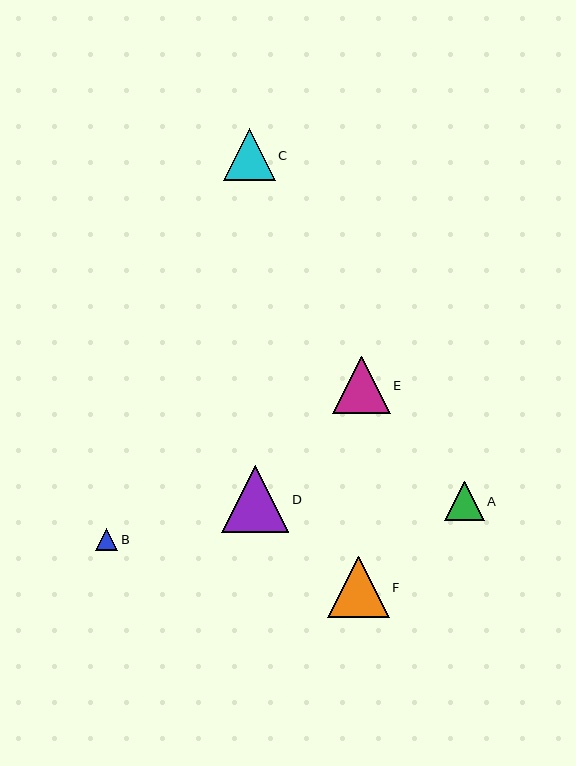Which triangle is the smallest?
Triangle B is the smallest with a size of approximately 22 pixels.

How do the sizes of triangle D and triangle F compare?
Triangle D and triangle F are approximately the same size.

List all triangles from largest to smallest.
From largest to smallest: D, F, E, C, A, B.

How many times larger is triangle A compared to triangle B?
Triangle A is approximately 1.8 times the size of triangle B.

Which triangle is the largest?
Triangle D is the largest with a size of approximately 67 pixels.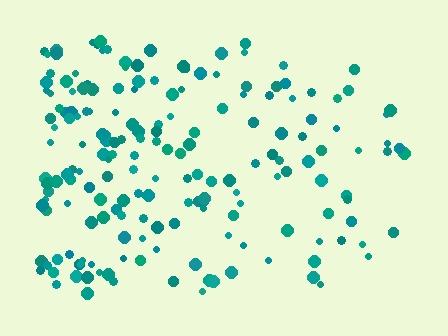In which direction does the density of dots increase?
From right to left, with the left side densest.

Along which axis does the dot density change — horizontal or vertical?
Horizontal.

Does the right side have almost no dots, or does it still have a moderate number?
Still a moderate number, just noticeably fewer than the left.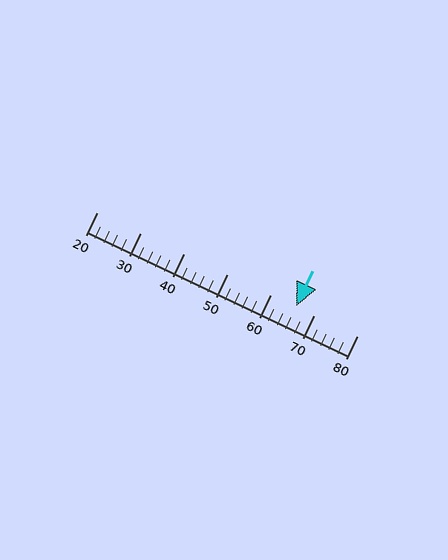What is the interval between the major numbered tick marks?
The major tick marks are spaced 10 units apart.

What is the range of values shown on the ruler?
The ruler shows values from 20 to 80.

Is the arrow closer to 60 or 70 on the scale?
The arrow is closer to 70.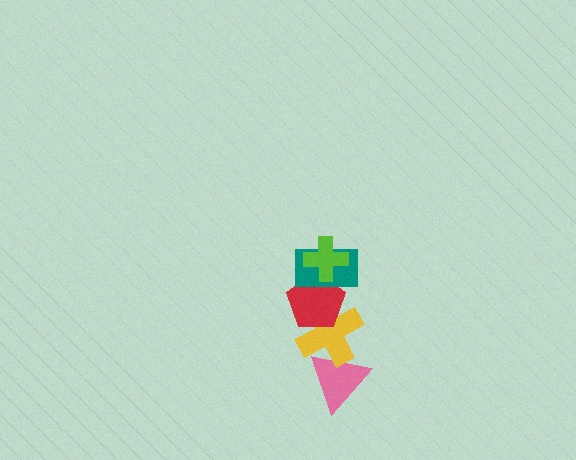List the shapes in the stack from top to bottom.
From top to bottom: the lime cross, the teal rectangle, the red pentagon, the yellow cross, the pink triangle.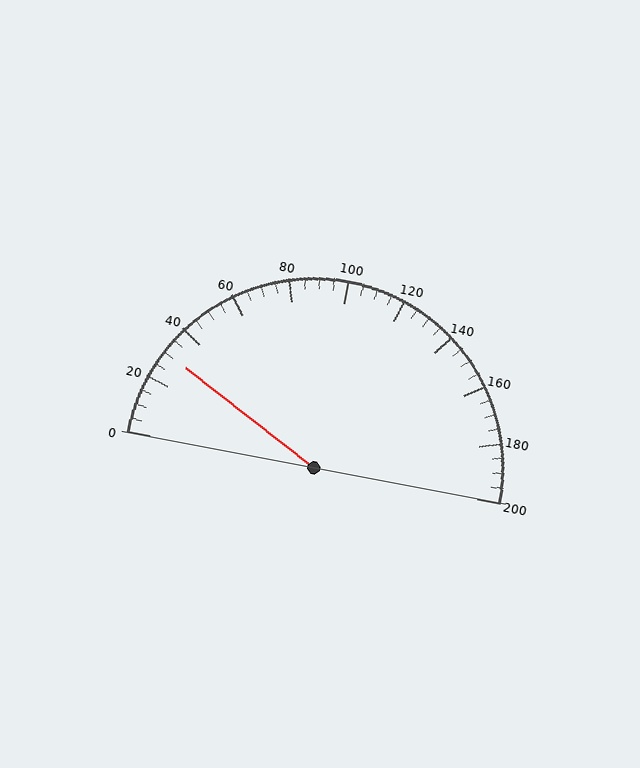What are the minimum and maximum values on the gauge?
The gauge ranges from 0 to 200.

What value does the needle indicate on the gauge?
The needle indicates approximately 30.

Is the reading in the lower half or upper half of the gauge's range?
The reading is in the lower half of the range (0 to 200).